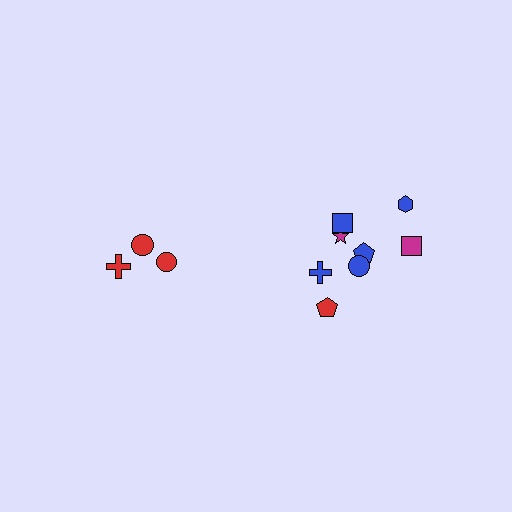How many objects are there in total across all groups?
There are 11 objects.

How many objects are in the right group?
There are 8 objects.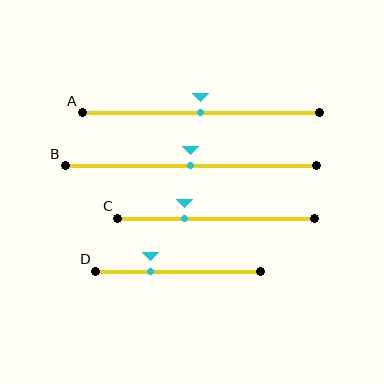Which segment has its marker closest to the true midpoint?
Segment A has its marker closest to the true midpoint.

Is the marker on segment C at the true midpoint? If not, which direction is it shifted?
No, the marker on segment C is shifted to the left by about 16% of the segment length.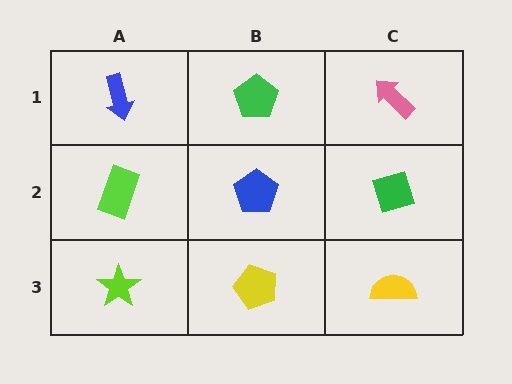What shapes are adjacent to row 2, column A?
A blue arrow (row 1, column A), a lime star (row 3, column A), a blue pentagon (row 2, column B).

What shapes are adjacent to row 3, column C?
A green diamond (row 2, column C), a yellow pentagon (row 3, column B).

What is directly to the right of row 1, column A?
A green pentagon.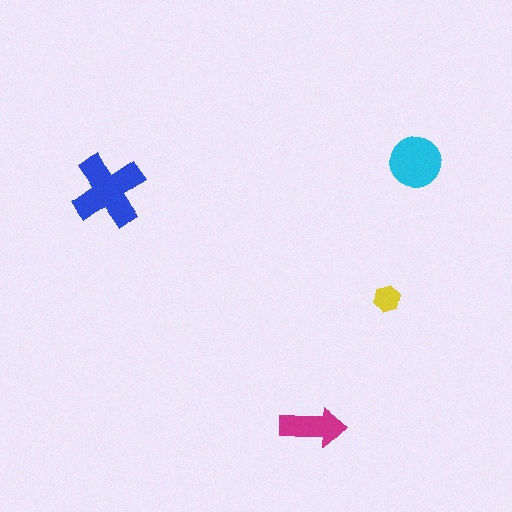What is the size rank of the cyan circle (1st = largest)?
2nd.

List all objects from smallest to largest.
The yellow hexagon, the magenta arrow, the cyan circle, the blue cross.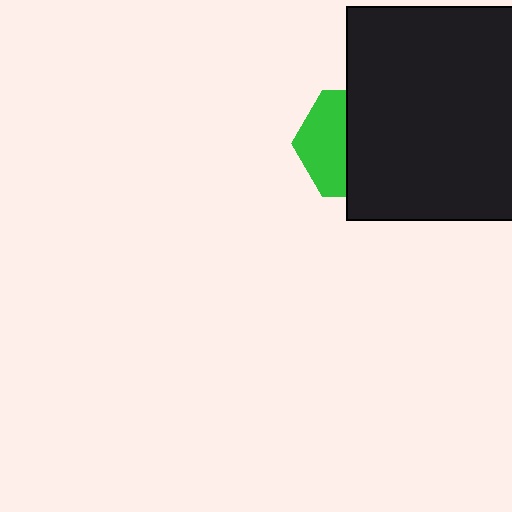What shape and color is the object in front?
The object in front is a black rectangle.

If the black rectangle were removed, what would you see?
You would see the complete green hexagon.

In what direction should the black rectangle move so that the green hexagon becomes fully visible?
The black rectangle should move right. That is the shortest direction to clear the overlap and leave the green hexagon fully visible.